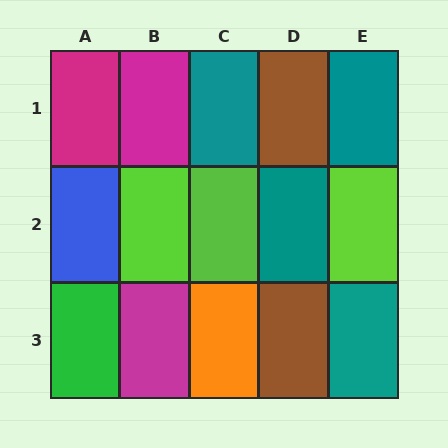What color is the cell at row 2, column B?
Lime.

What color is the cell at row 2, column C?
Lime.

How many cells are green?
1 cell is green.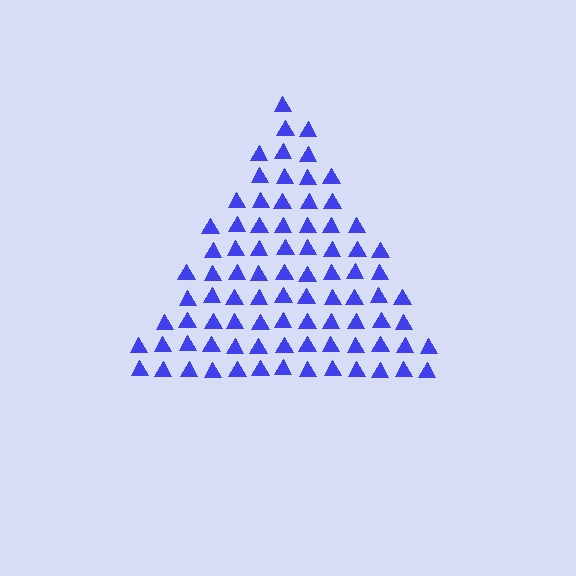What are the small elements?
The small elements are triangles.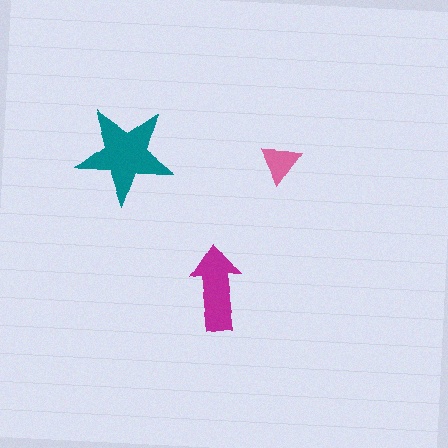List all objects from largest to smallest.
The teal star, the magenta arrow, the pink triangle.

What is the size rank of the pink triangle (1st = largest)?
3rd.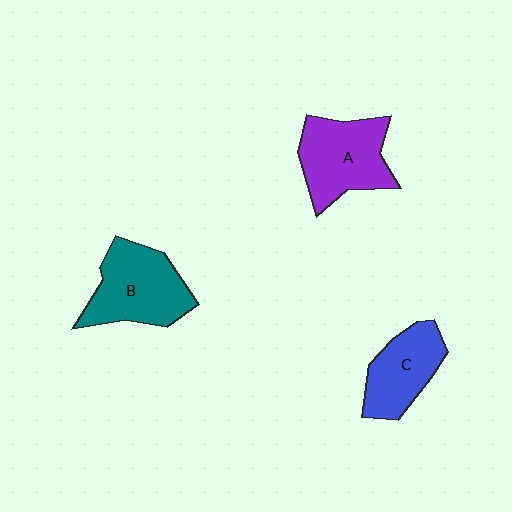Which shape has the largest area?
Shape B (teal).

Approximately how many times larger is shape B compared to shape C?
Approximately 1.3 times.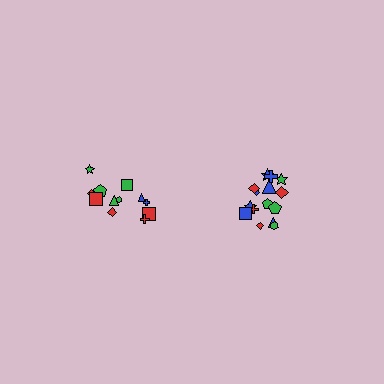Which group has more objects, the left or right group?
The right group.